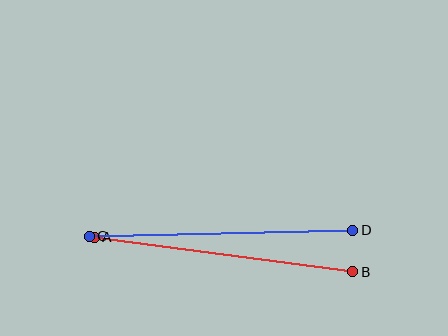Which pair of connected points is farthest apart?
Points C and D are farthest apart.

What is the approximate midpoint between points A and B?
The midpoint is at approximately (224, 254) pixels.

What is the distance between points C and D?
The distance is approximately 263 pixels.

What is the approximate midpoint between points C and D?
The midpoint is at approximately (221, 233) pixels.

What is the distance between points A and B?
The distance is approximately 261 pixels.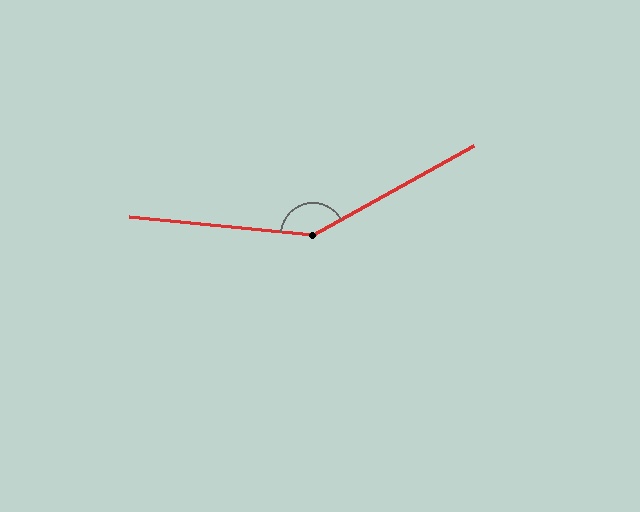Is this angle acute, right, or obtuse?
It is obtuse.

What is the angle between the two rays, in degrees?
Approximately 145 degrees.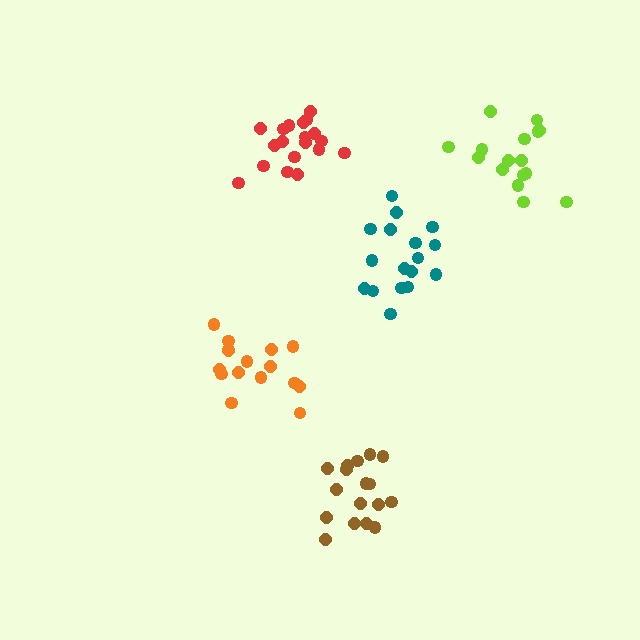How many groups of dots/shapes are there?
There are 5 groups.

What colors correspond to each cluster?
The clusters are colored: brown, orange, teal, lime, red.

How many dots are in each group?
Group 1: 18 dots, Group 2: 16 dots, Group 3: 17 dots, Group 4: 16 dots, Group 5: 19 dots (86 total).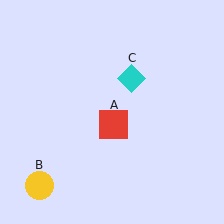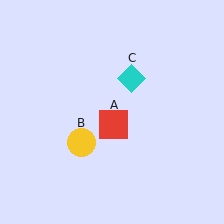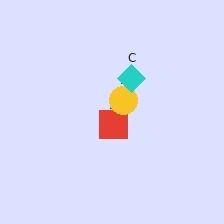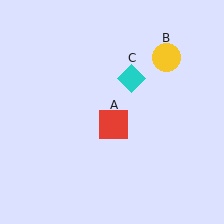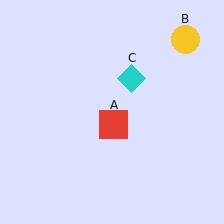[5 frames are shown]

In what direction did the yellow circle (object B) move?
The yellow circle (object B) moved up and to the right.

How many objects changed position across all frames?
1 object changed position: yellow circle (object B).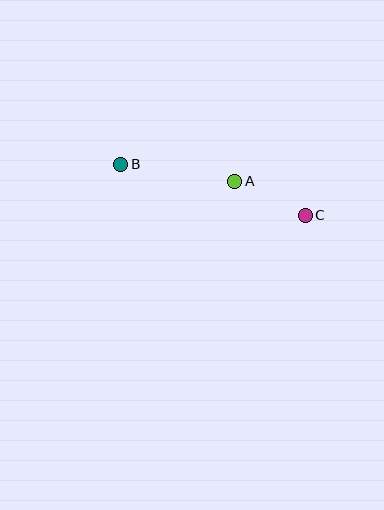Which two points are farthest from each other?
Points B and C are farthest from each other.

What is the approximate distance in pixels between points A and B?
The distance between A and B is approximately 115 pixels.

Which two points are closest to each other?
Points A and C are closest to each other.